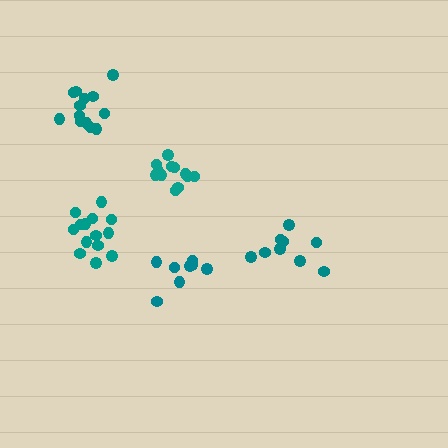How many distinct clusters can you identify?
There are 5 distinct clusters.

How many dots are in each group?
Group 1: 9 dots, Group 2: 14 dots, Group 3: 12 dots, Group 4: 14 dots, Group 5: 8 dots (57 total).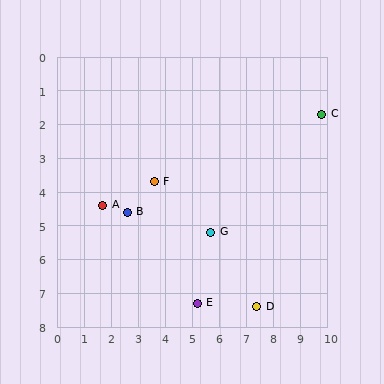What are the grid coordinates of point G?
Point G is at approximately (5.7, 5.2).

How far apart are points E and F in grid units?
Points E and F are about 3.9 grid units apart.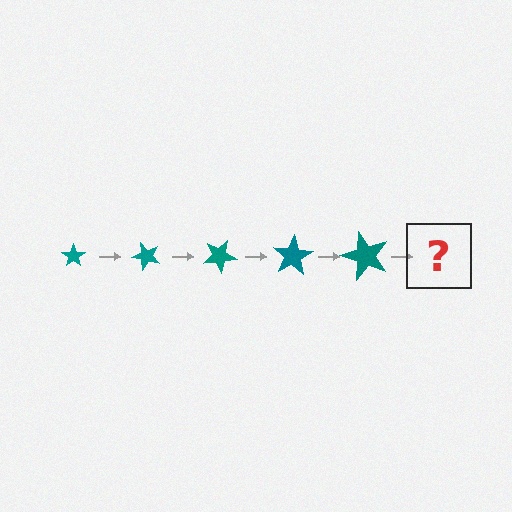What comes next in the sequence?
The next element should be a star, larger than the previous one and rotated 250 degrees from the start.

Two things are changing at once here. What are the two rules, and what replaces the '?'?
The two rules are that the star grows larger each step and it rotates 50 degrees each step. The '?' should be a star, larger than the previous one and rotated 250 degrees from the start.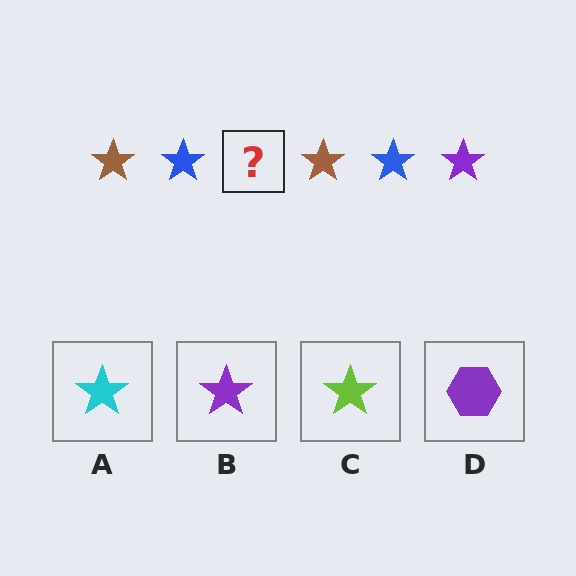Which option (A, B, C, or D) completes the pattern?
B.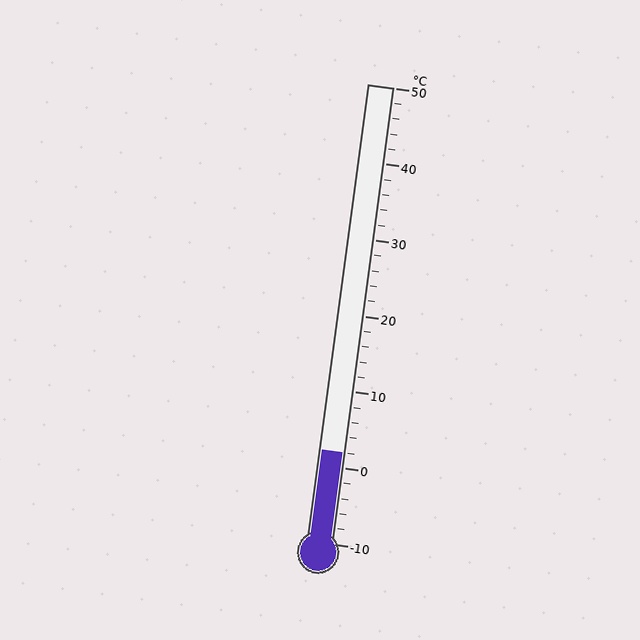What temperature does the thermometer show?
The thermometer shows approximately 2°C.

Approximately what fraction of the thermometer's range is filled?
The thermometer is filled to approximately 20% of its range.